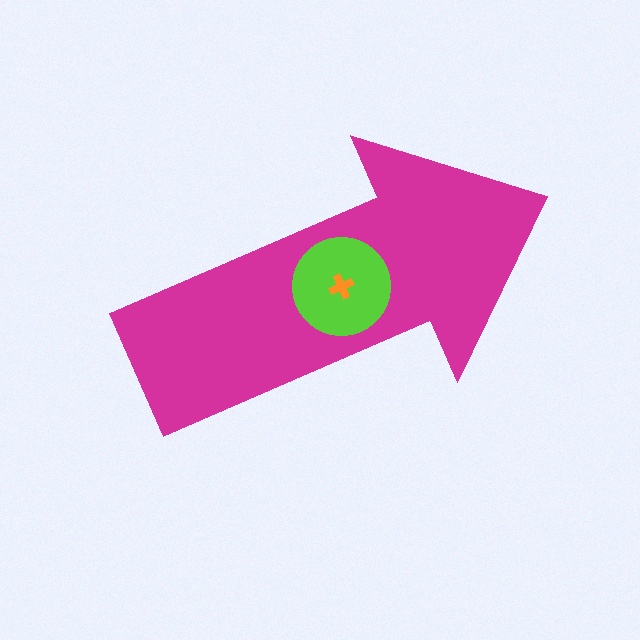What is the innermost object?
The orange cross.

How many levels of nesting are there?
3.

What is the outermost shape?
The magenta arrow.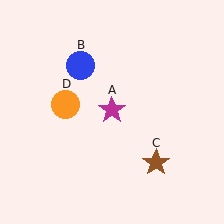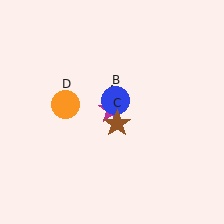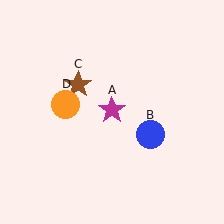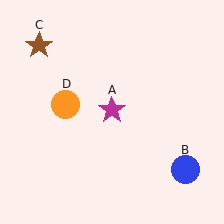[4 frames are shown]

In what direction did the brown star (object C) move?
The brown star (object C) moved up and to the left.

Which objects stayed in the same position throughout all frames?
Magenta star (object A) and orange circle (object D) remained stationary.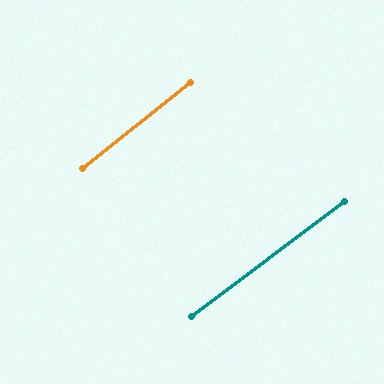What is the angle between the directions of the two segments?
Approximately 1 degree.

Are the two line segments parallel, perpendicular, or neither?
Parallel — their directions differ by only 1.4°.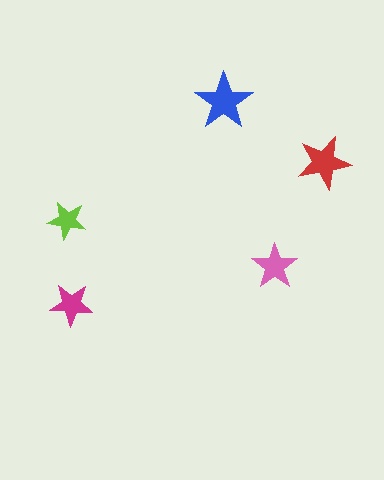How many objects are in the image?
There are 5 objects in the image.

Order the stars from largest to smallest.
the blue one, the red one, the pink one, the magenta one, the lime one.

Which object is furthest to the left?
The lime star is leftmost.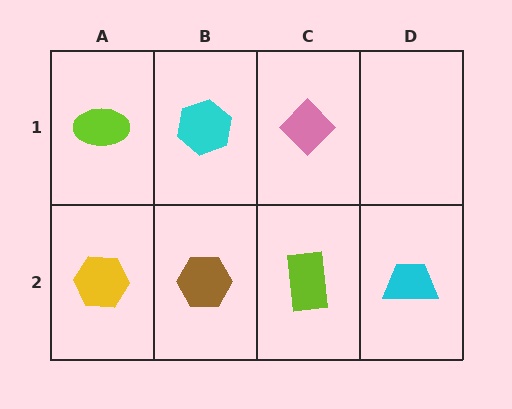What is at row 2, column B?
A brown hexagon.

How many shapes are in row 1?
3 shapes.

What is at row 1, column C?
A pink diamond.